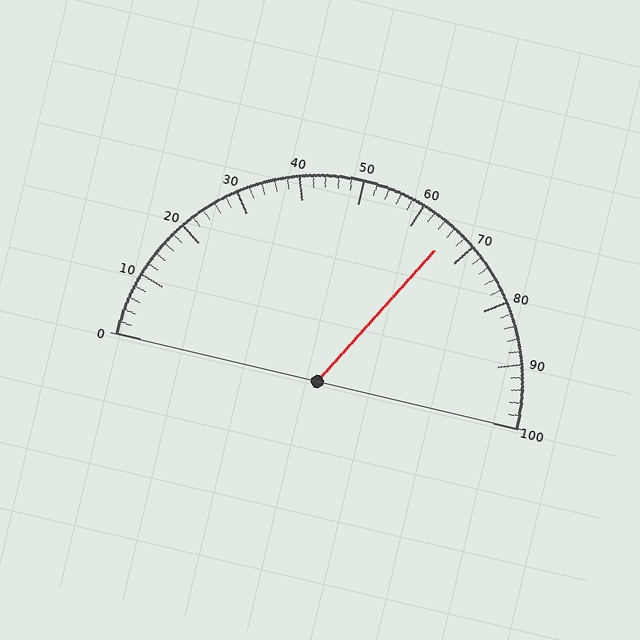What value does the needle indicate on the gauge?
The needle indicates approximately 66.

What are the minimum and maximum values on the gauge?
The gauge ranges from 0 to 100.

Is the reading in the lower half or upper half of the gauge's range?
The reading is in the upper half of the range (0 to 100).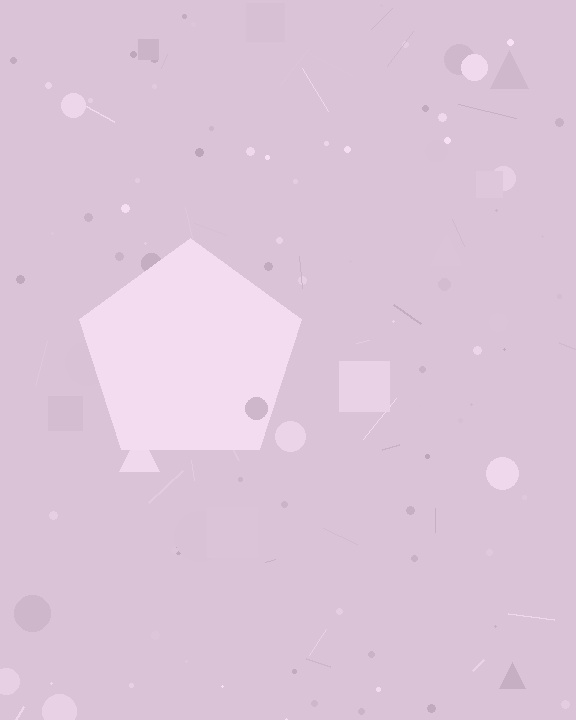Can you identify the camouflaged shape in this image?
The camouflaged shape is a pentagon.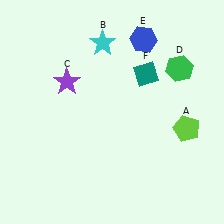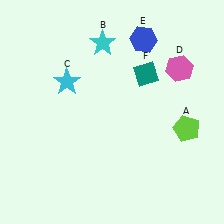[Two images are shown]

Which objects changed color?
C changed from purple to cyan. D changed from green to pink.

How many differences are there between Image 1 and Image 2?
There are 2 differences between the two images.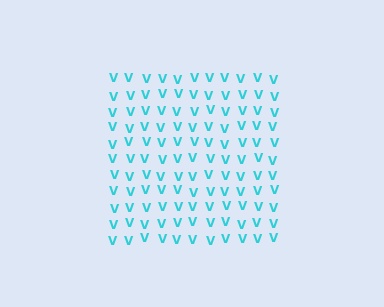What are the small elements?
The small elements are letter V's.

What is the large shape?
The large shape is a square.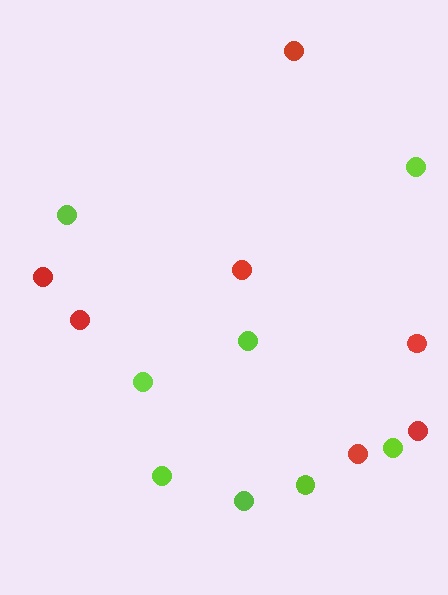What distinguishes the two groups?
There are 2 groups: one group of lime circles (8) and one group of red circles (7).